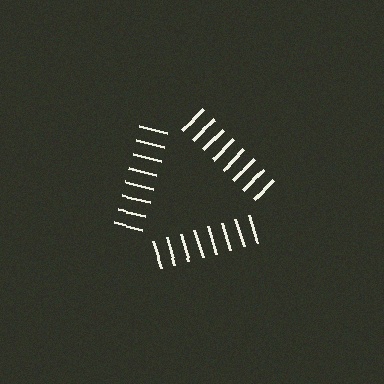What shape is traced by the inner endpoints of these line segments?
An illusory triangle — the line segments terminate on its edges but no continuous stroke is drawn.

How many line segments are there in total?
24 — 8 along each of the 3 edges.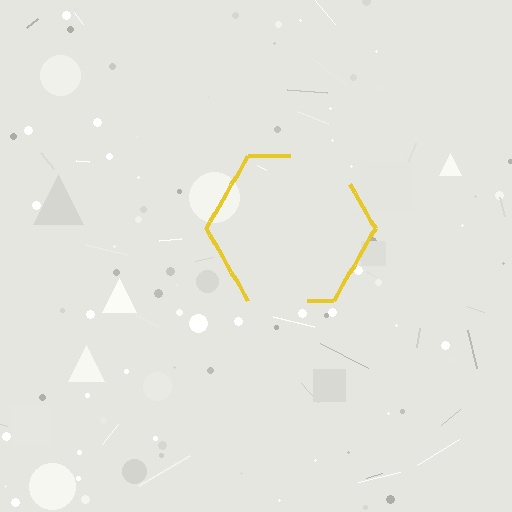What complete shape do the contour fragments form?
The contour fragments form a hexagon.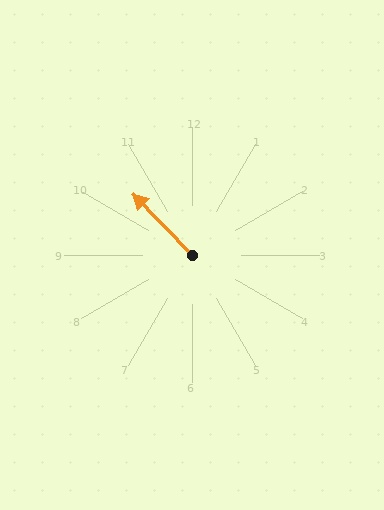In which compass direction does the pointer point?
Northwest.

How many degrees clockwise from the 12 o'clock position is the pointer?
Approximately 316 degrees.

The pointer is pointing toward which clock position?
Roughly 11 o'clock.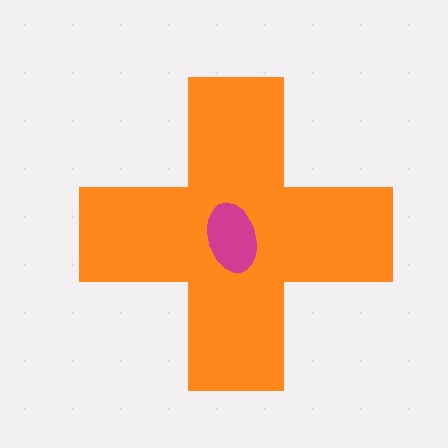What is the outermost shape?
The orange cross.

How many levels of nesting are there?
2.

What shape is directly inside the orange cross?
The magenta ellipse.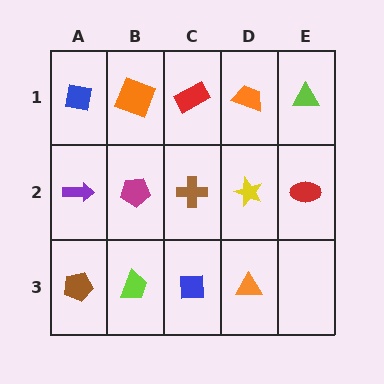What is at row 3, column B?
A lime trapezoid.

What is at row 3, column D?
An orange triangle.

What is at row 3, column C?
A blue square.